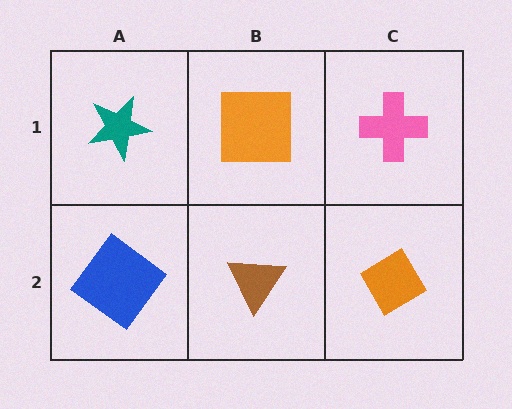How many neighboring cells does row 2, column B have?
3.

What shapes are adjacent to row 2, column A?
A teal star (row 1, column A), a brown triangle (row 2, column B).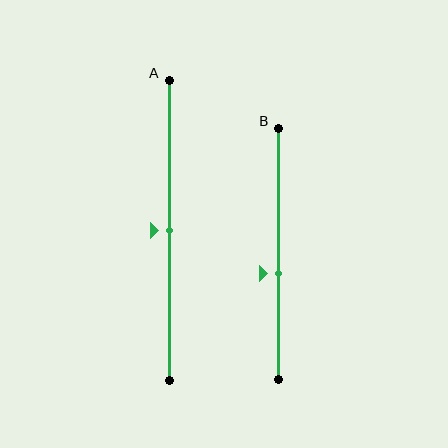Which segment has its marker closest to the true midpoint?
Segment A has its marker closest to the true midpoint.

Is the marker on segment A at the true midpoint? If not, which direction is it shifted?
Yes, the marker on segment A is at the true midpoint.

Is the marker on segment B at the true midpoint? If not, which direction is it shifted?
No, the marker on segment B is shifted downward by about 8% of the segment length.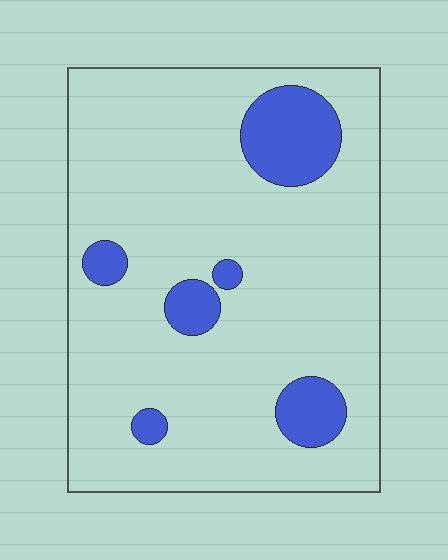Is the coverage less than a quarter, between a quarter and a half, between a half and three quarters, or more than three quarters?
Less than a quarter.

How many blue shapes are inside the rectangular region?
6.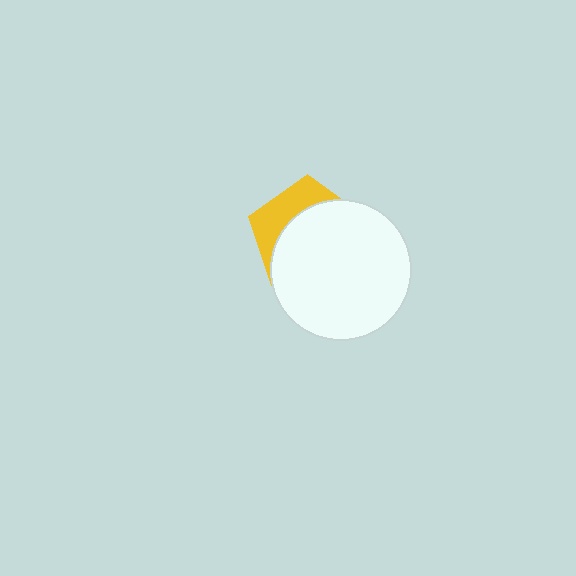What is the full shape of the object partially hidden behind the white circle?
The partially hidden object is a yellow pentagon.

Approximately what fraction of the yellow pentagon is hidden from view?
Roughly 69% of the yellow pentagon is hidden behind the white circle.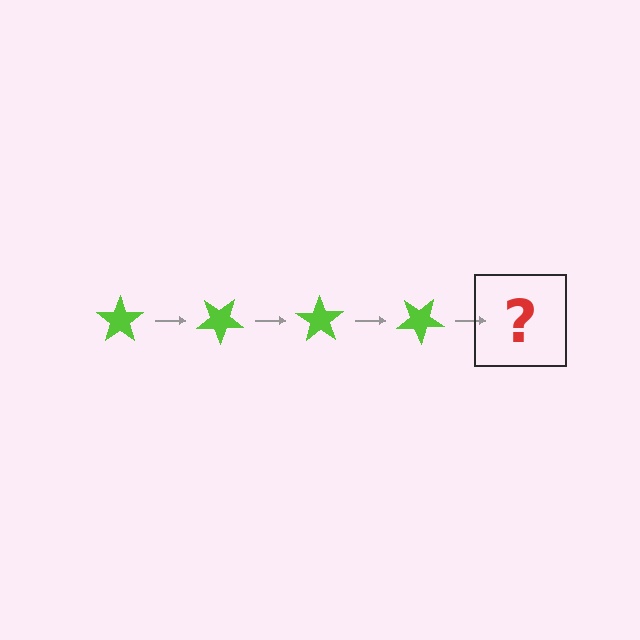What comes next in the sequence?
The next element should be a lime star rotated 140 degrees.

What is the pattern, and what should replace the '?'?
The pattern is that the star rotates 35 degrees each step. The '?' should be a lime star rotated 140 degrees.